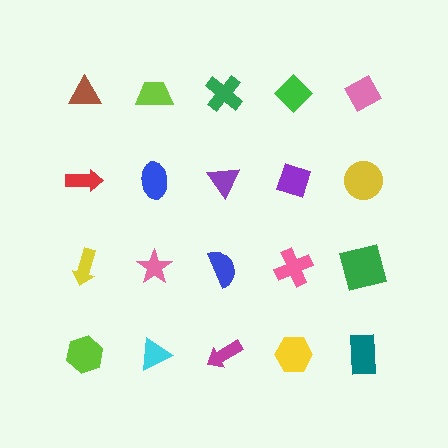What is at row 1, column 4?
A green diamond.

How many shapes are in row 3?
5 shapes.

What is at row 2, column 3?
A purple triangle.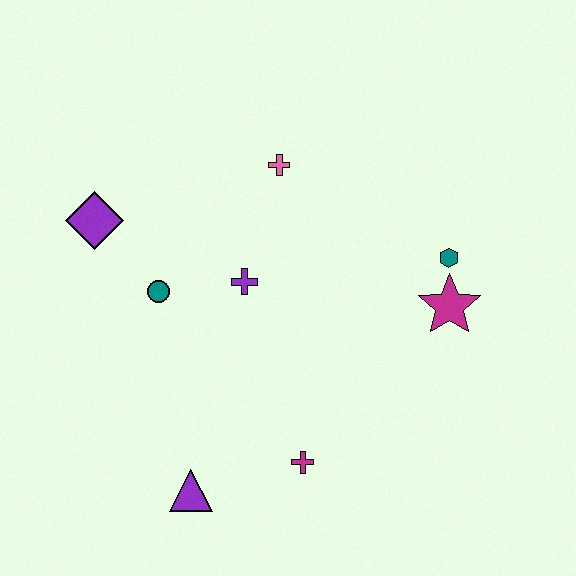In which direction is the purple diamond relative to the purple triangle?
The purple diamond is above the purple triangle.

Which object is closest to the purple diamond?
The teal circle is closest to the purple diamond.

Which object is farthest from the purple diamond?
The magenta star is farthest from the purple diamond.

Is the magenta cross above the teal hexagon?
No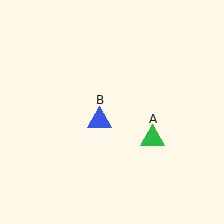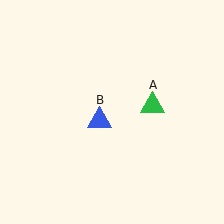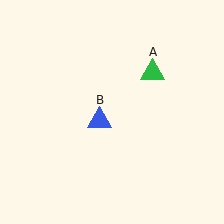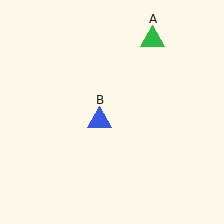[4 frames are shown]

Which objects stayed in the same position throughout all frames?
Blue triangle (object B) remained stationary.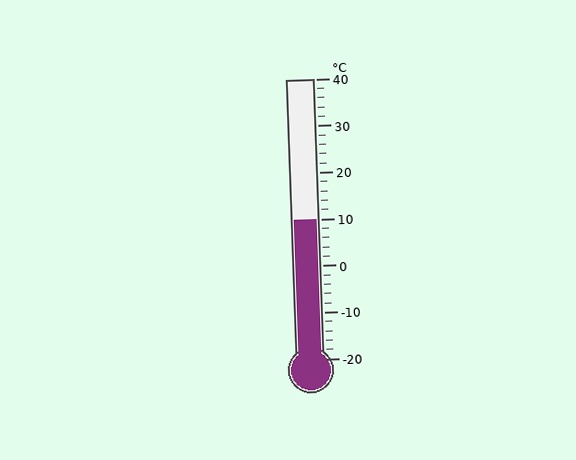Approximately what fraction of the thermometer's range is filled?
The thermometer is filled to approximately 50% of its range.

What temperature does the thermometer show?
The thermometer shows approximately 10°C.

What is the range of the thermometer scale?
The thermometer scale ranges from -20°C to 40°C.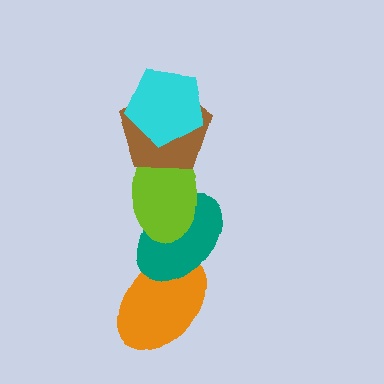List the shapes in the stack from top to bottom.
From top to bottom: the cyan pentagon, the brown pentagon, the lime ellipse, the teal ellipse, the orange ellipse.